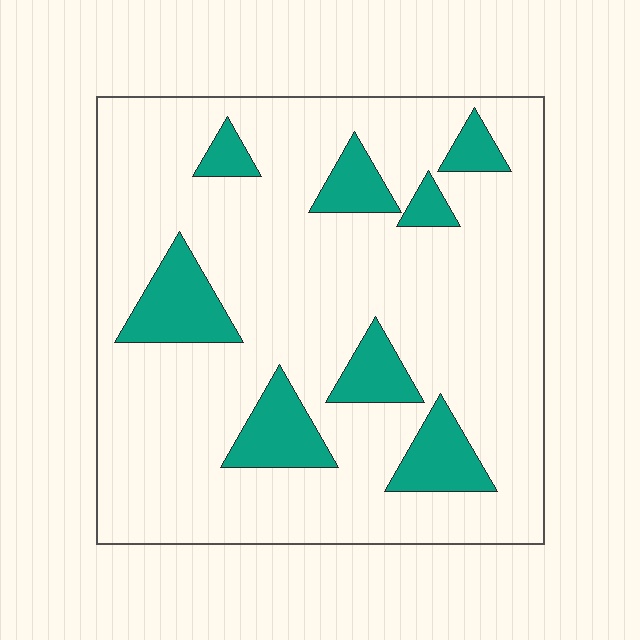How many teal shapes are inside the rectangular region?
8.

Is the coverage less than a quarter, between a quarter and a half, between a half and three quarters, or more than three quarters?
Less than a quarter.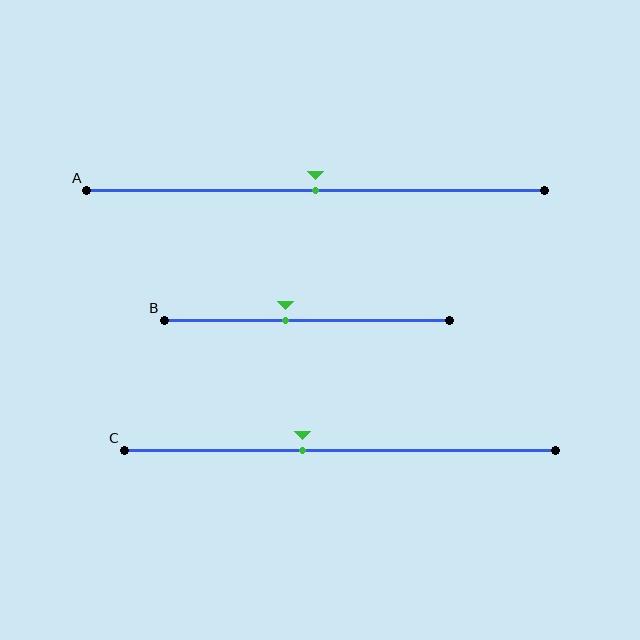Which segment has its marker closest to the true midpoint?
Segment A has its marker closest to the true midpoint.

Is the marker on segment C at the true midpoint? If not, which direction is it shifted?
No, the marker on segment C is shifted to the left by about 9% of the segment length.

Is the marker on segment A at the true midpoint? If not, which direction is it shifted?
Yes, the marker on segment A is at the true midpoint.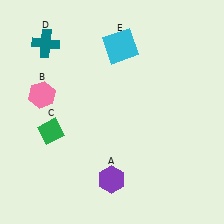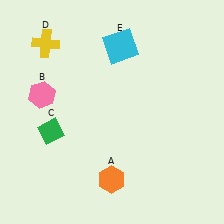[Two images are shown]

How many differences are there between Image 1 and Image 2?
There are 2 differences between the two images.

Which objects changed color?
A changed from purple to orange. D changed from teal to yellow.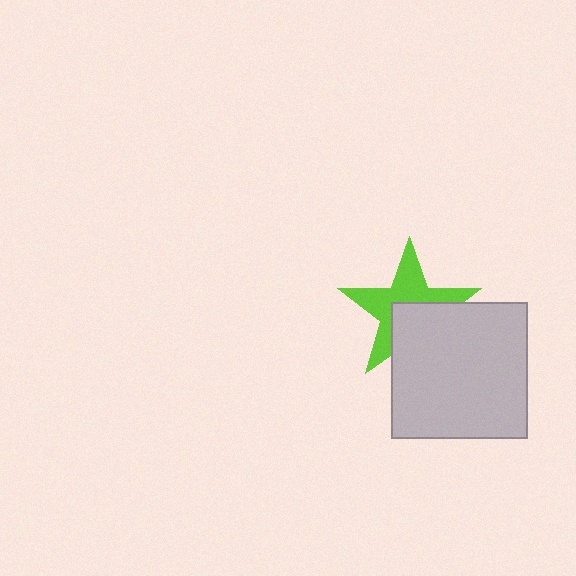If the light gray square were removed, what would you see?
You would see the complete lime star.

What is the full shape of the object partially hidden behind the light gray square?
The partially hidden object is a lime star.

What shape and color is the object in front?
The object in front is a light gray square.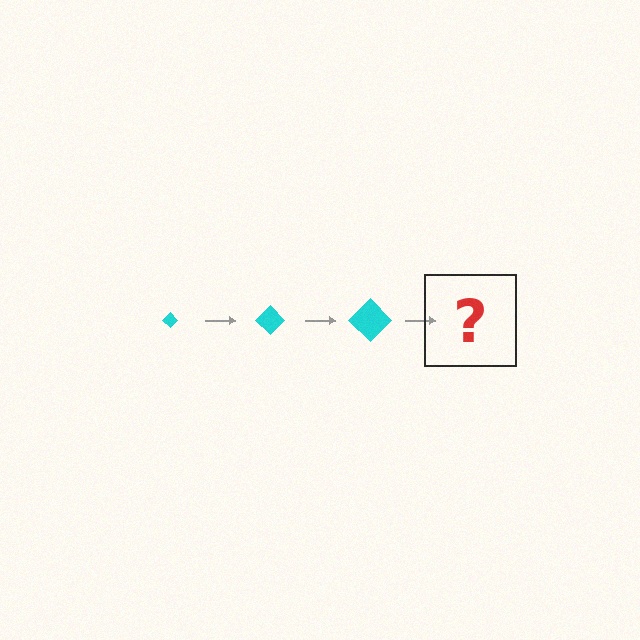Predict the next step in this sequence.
The next step is a cyan diamond, larger than the previous one.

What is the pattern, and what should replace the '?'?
The pattern is that the diamond gets progressively larger each step. The '?' should be a cyan diamond, larger than the previous one.